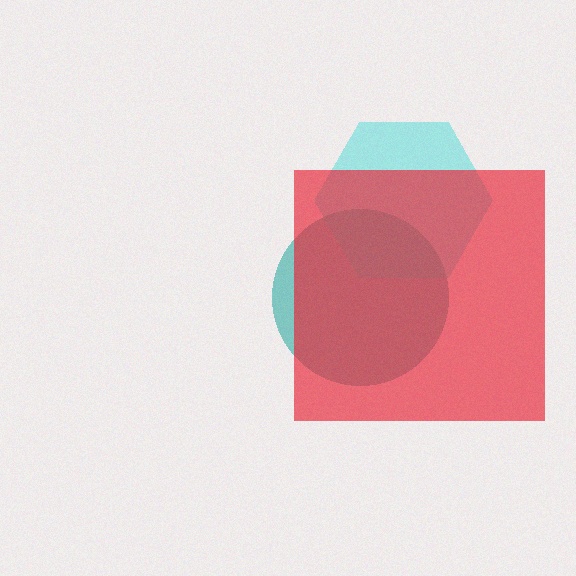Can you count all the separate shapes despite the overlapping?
Yes, there are 3 separate shapes.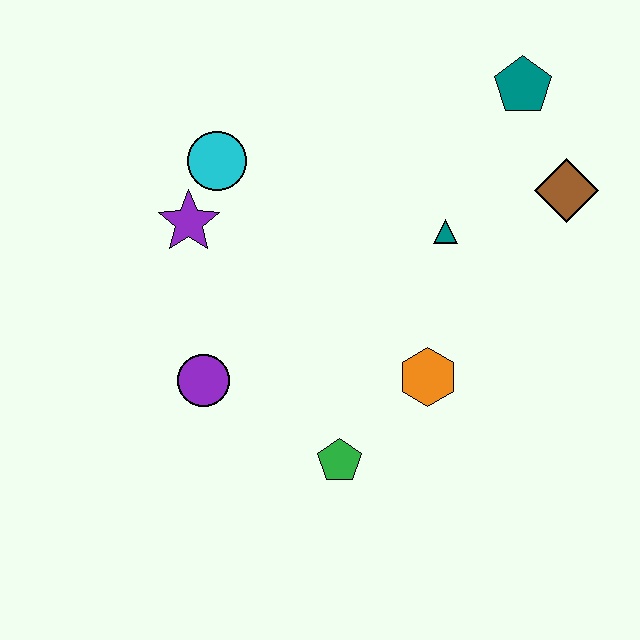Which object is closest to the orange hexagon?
The green pentagon is closest to the orange hexagon.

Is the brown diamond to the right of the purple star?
Yes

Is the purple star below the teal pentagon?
Yes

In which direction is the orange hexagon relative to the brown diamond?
The orange hexagon is below the brown diamond.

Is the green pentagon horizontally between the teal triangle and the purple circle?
Yes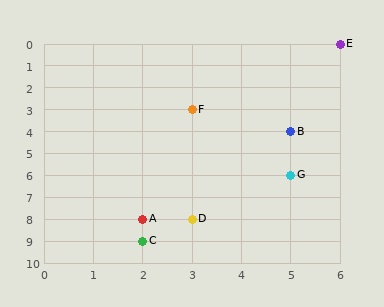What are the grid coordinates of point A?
Point A is at grid coordinates (2, 8).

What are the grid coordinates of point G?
Point G is at grid coordinates (5, 6).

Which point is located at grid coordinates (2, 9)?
Point C is at (2, 9).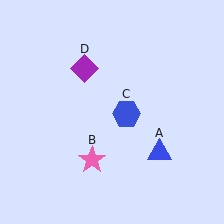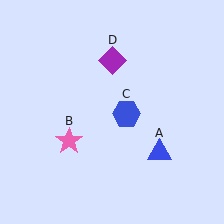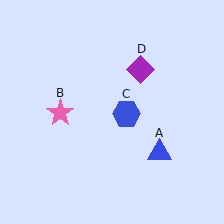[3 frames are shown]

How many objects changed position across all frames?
2 objects changed position: pink star (object B), purple diamond (object D).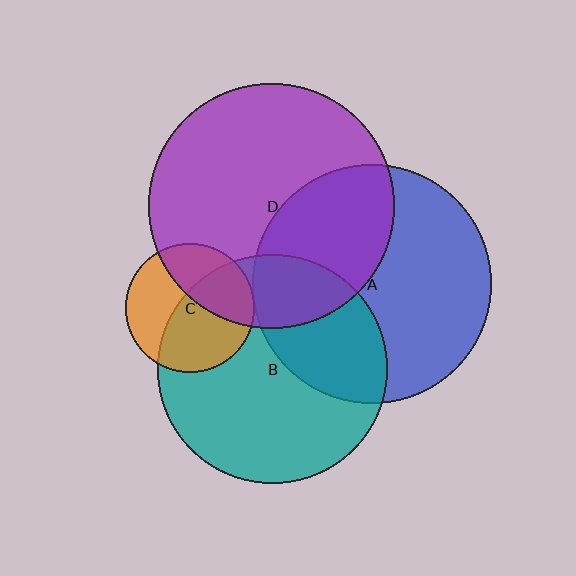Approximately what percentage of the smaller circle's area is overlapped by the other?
Approximately 35%.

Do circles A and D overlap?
Yes.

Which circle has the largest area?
Circle D (purple).